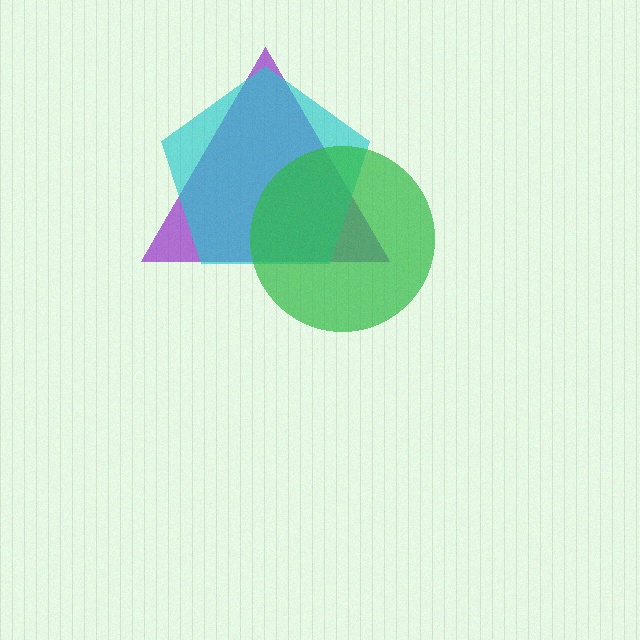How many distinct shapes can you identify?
There are 3 distinct shapes: a purple triangle, a cyan pentagon, a green circle.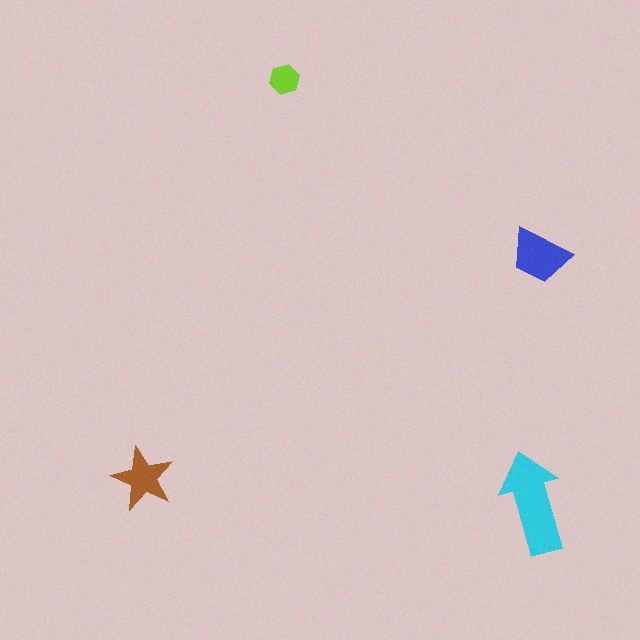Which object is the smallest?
The lime hexagon.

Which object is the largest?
The cyan arrow.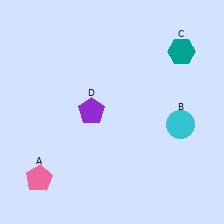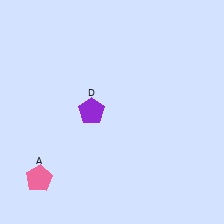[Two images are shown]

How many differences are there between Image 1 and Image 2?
There are 2 differences between the two images.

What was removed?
The teal hexagon (C), the cyan circle (B) were removed in Image 2.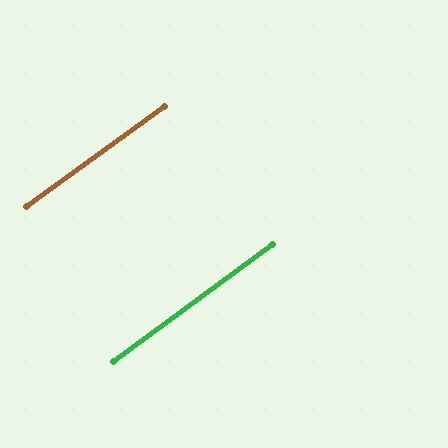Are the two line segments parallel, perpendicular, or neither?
Parallel — their directions differ by only 0.6°.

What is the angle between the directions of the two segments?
Approximately 1 degree.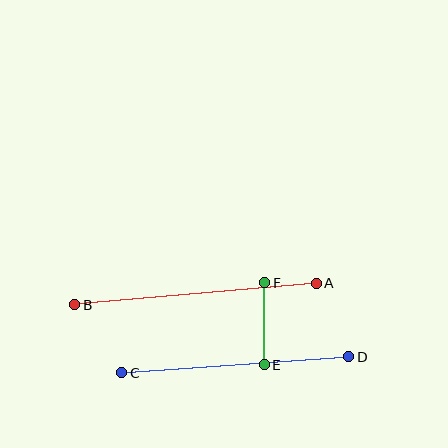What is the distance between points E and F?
The distance is approximately 82 pixels.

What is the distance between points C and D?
The distance is approximately 227 pixels.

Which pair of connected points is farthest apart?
Points A and B are farthest apart.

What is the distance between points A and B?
The distance is approximately 242 pixels.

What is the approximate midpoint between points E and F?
The midpoint is at approximately (264, 324) pixels.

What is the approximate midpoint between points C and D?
The midpoint is at approximately (235, 365) pixels.